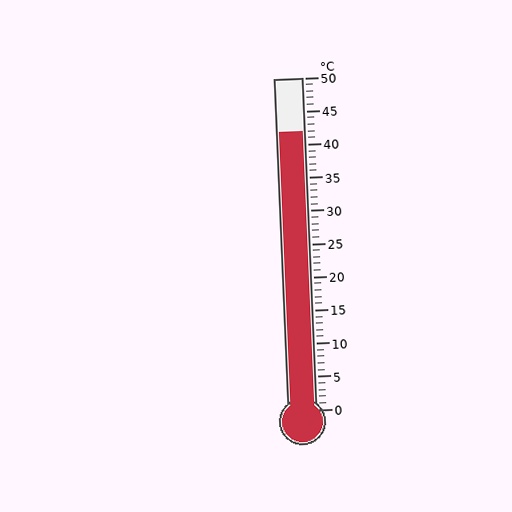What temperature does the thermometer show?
The thermometer shows approximately 42°C.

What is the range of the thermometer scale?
The thermometer scale ranges from 0°C to 50°C.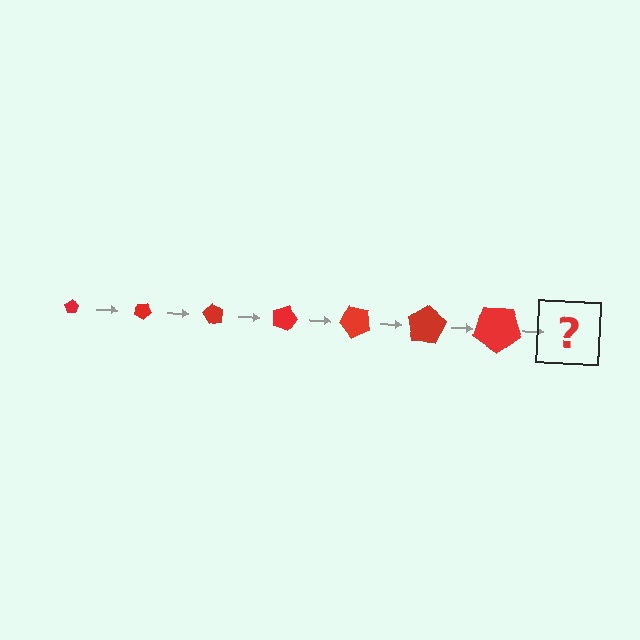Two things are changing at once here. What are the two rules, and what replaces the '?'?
The two rules are that the pentagon grows larger each step and it rotates 30 degrees each step. The '?' should be a pentagon, larger than the previous one and rotated 210 degrees from the start.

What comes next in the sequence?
The next element should be a pentagon, larger than the previous one and rotated 210 degrees from the start.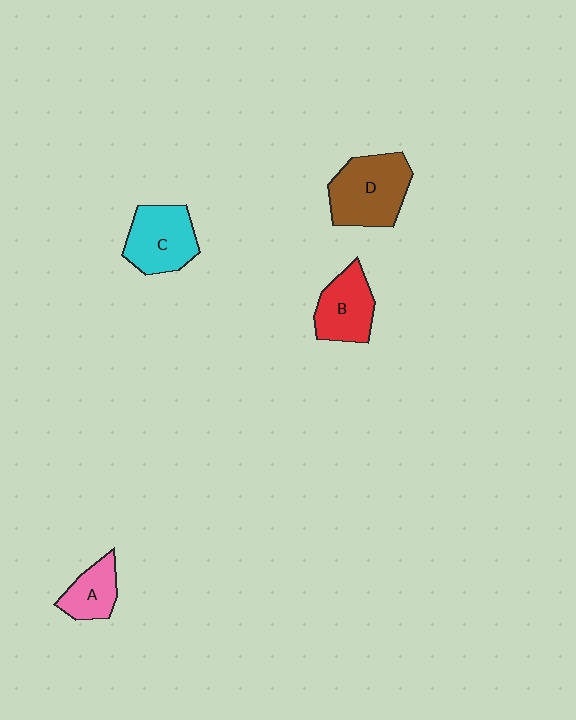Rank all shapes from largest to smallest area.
From largest to smallest: D (brown), C (cyan), B (red), A (pink).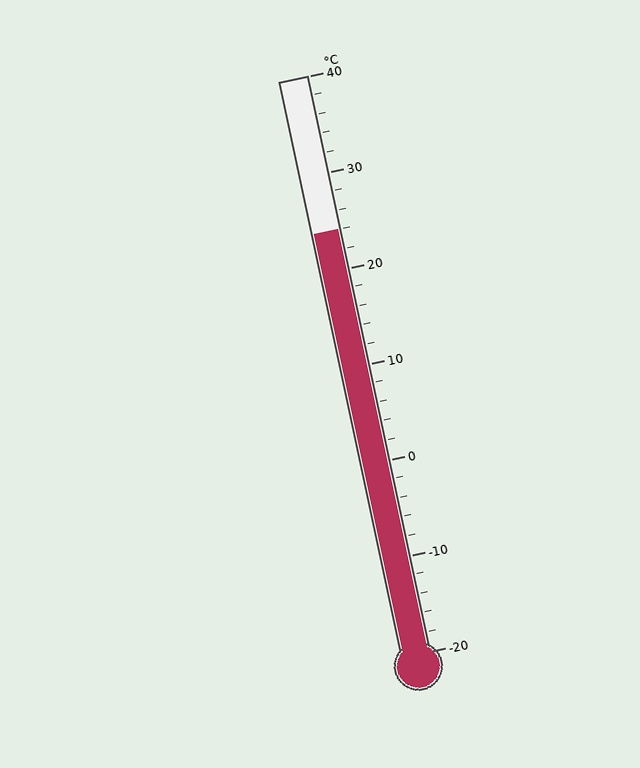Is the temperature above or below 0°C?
The temperature is above 0°C.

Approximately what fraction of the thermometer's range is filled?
The thermometer is filled to approximately 75% of its range.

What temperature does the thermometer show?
The thermometer shows approximately 24°C.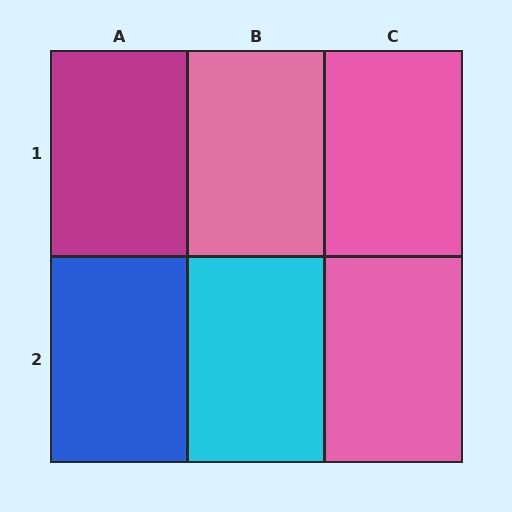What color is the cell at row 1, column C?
Pink.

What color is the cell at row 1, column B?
Pink.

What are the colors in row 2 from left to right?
Blue, cyan, pink.